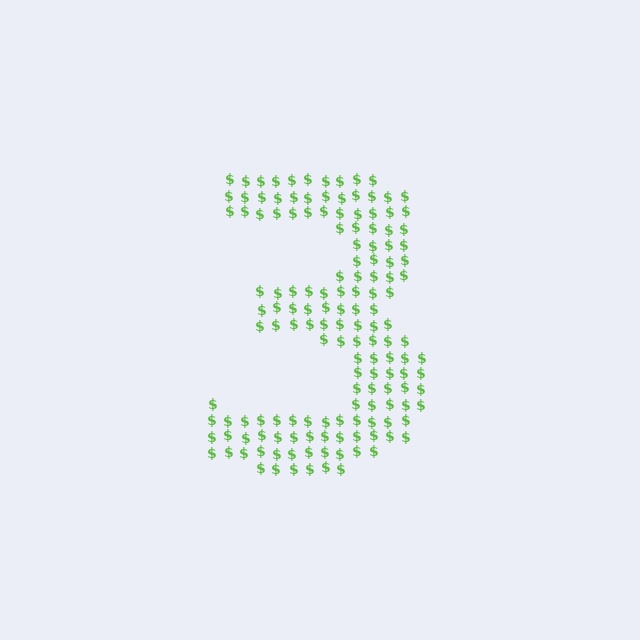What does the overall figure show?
The overall figure shows the digit 3.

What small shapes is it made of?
It is made of small dollar signs.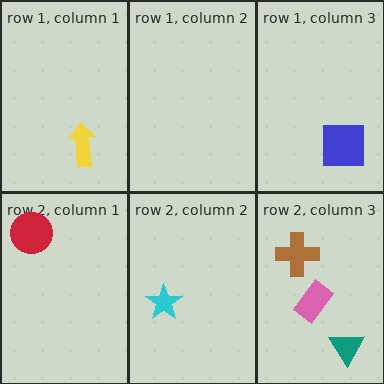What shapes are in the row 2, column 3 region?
The pink rectangle, the brown cross, the teal triangle.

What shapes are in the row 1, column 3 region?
The blue square.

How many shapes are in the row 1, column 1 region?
1.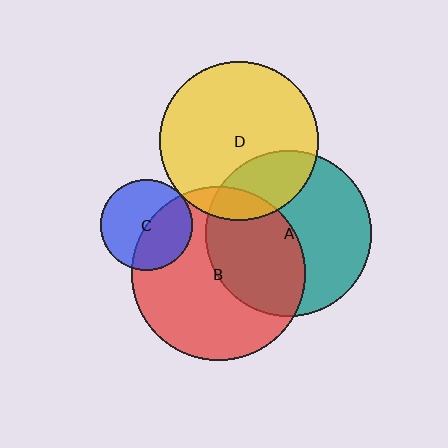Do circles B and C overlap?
Yes.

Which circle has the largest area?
Circle B (red).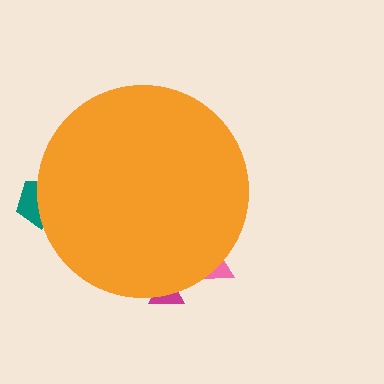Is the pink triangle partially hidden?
Yes, the pink triangle is partially hidden behind the orange circle.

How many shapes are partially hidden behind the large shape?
3 shapes are partially hidden.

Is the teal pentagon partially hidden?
Yes, the teal pentagon is partially hidden behind the orange circle.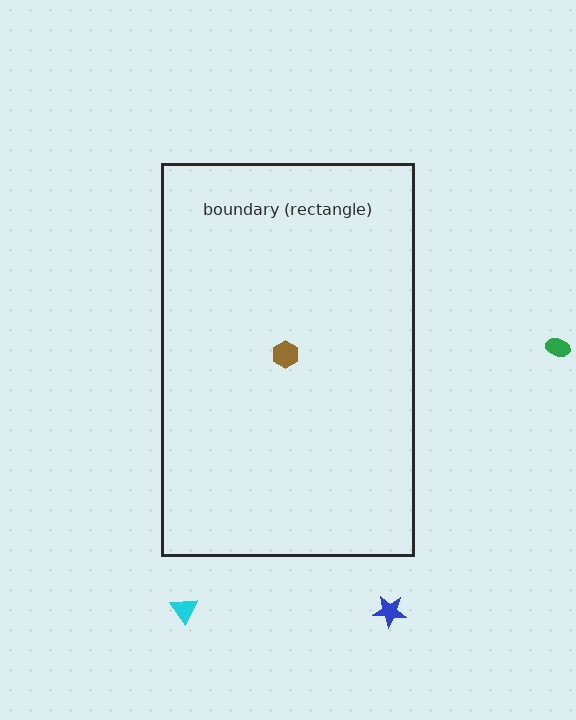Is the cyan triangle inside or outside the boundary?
Outside.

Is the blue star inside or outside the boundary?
Outside.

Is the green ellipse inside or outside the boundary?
Outside.